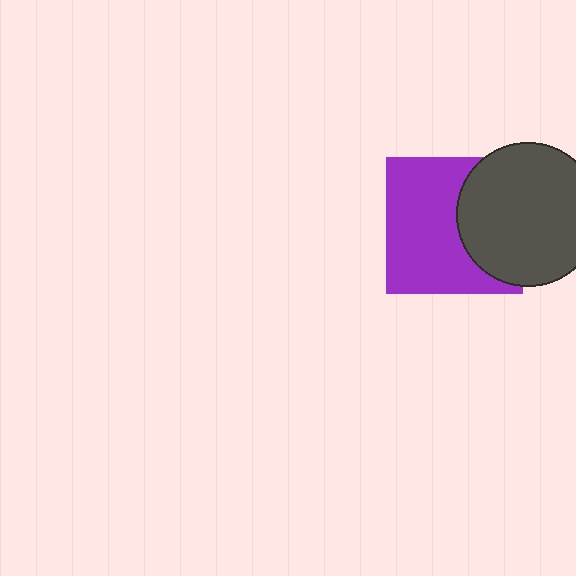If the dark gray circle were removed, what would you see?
You would see the complete purple square.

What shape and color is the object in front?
The object in front is a dark gray circle.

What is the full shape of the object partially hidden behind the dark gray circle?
The partially hidden object is a purple square.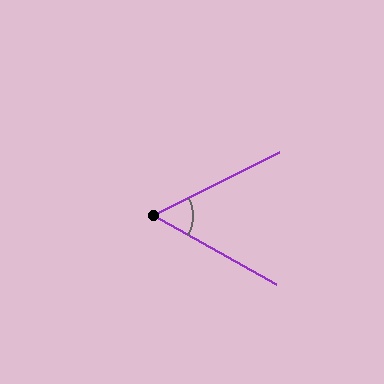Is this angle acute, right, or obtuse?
It is acute.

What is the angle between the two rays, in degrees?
Approximately 56 degrees.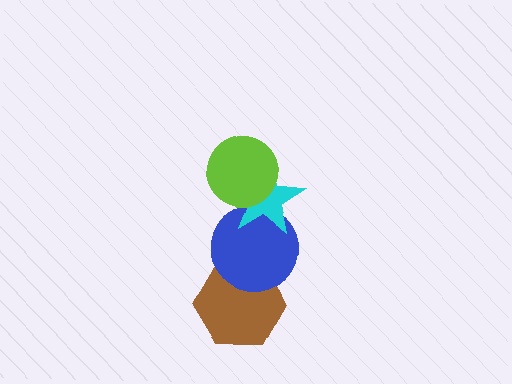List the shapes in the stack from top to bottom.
From top to bottom: the lime circle, the cyan star, the blue circle, the brown hexagon.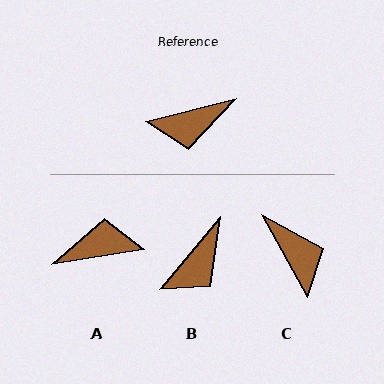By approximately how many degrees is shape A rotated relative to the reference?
Approximately 175 degrees counter-clockwise.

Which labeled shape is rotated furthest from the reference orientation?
A, about 175 degrees away.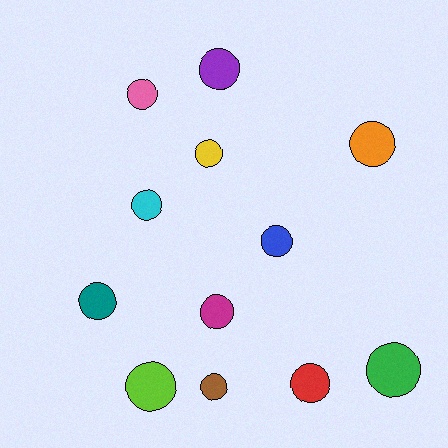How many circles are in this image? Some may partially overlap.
There are 12 circles.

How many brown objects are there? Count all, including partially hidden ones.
There is 1 brown object.